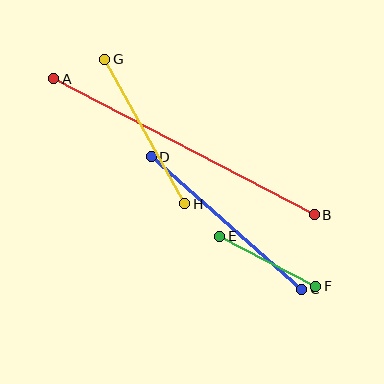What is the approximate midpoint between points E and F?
The midpoint is at approximately (268, 261) pixels.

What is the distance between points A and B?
The distance is approximately 294 pixels.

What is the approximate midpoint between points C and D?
The midpoint is at approximately (227, 223) pixels.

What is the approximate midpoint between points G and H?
The midpoint is at approximately (145, 131) pixels.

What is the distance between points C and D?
The distance is approximately 200 pixels.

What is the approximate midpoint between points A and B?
The midpoint is at approximately (184, 147) pixels.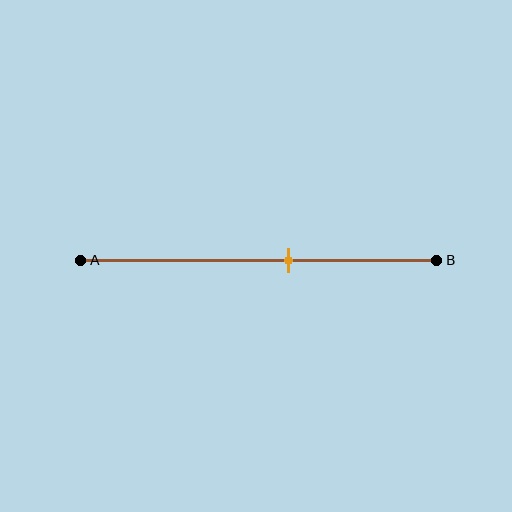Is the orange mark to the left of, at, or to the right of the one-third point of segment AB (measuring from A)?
The orange mark is to the right of the one-third point of segment AB.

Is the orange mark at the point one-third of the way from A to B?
No, the mark is at about 60% from A, not at the 33% one-third point.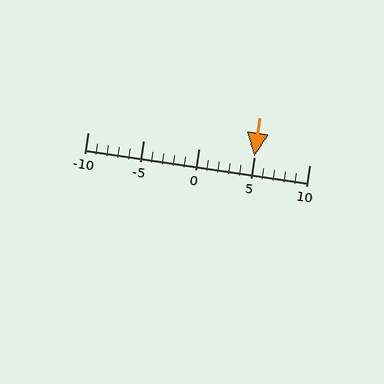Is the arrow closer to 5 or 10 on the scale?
The arrow is closer to 5.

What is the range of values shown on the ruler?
The ruler shows values from -10 to 10.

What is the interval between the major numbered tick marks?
The major tick marks are spaced 5 units apart.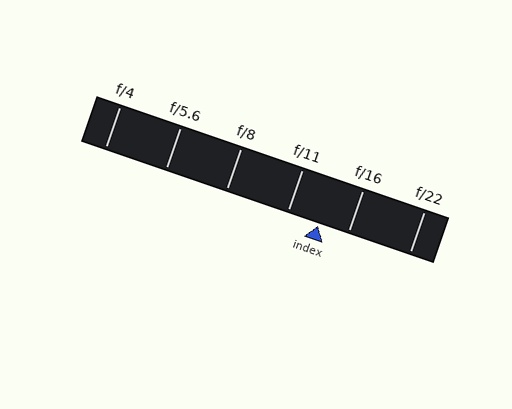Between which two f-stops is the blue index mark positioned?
The index mark is between f/11 and f/16.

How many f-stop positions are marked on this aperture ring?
There are 6 f-stop positions marked.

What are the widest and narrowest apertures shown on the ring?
The widest aperture shown is f/4 and the narrowest is f/22.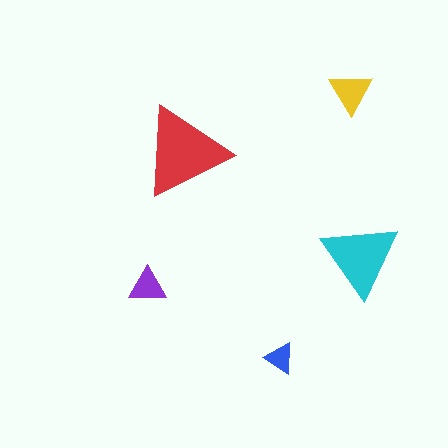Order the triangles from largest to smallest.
the red one, the cyan one, the yellow one, the purple one, the blue one.